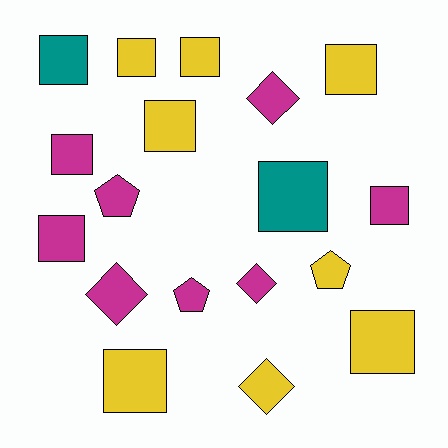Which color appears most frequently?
Magenta, with 8 objects.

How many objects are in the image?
There are 18 objects.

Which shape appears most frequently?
Square, with 11 objects.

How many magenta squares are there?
There are 3 magenta squares.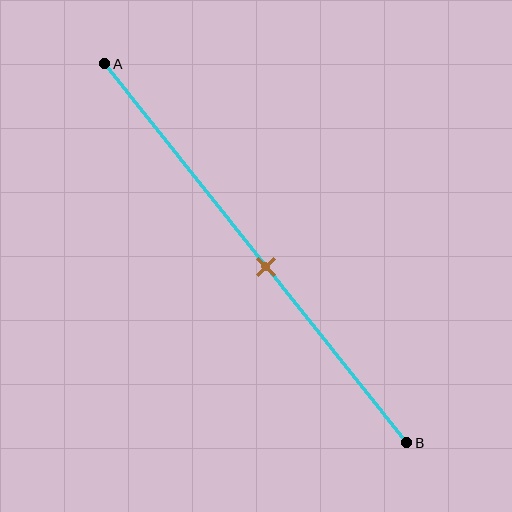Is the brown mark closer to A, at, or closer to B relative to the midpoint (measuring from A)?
The brown mark is closer to point B than the midpoint of segment AB.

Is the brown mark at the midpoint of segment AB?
No, the mark is at about 55% from A, not at the 50% midpoint.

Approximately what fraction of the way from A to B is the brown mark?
The brown mark is approximately 55% of the way from A to B.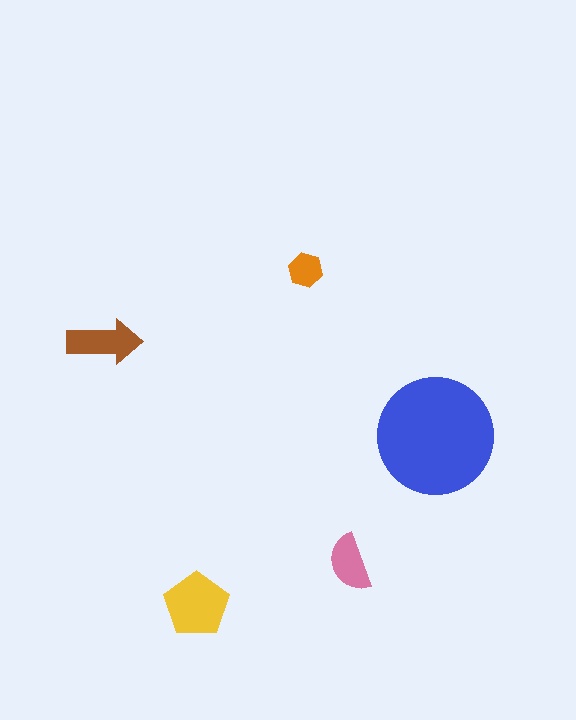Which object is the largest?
The blue circle.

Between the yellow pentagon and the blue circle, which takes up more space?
The blue circle.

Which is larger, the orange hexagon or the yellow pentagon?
The yellow pentagon.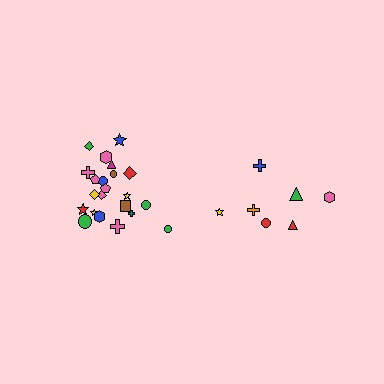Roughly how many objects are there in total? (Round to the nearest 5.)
Roughly 30 objects in total.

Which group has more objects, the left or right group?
The left group.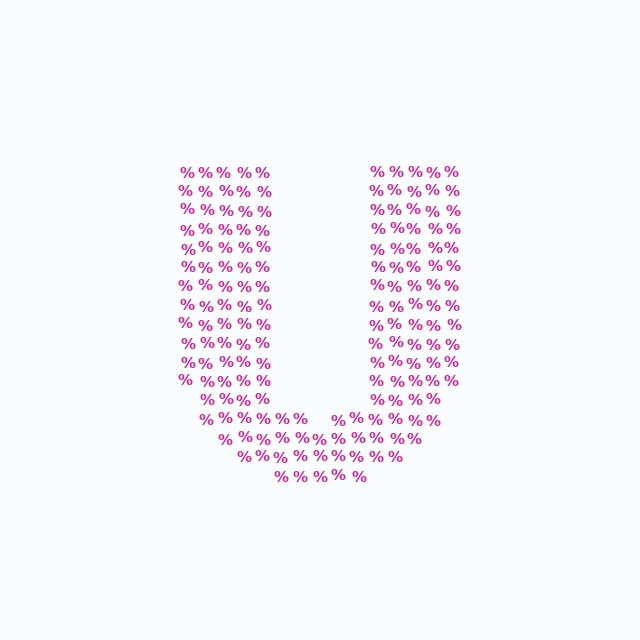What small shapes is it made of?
It is made of small percent signs.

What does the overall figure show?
The overall figure shows the letter U.